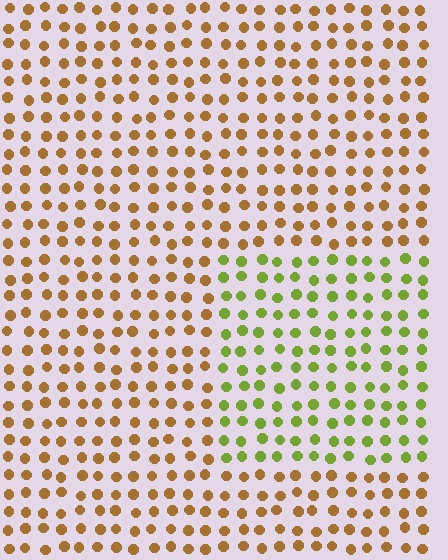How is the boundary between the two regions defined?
The boundary is defined purely by a slight shift in hue (about 52 degrees). Spacing, size, and orientation are identical on both sides.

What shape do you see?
I see a rectangle.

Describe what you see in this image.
The image is filled with small brown elements in a uniform arrangement. A rectangle-shaped region is visible where the elements are tinted to a slightly different hue, forming a subtle color boundary.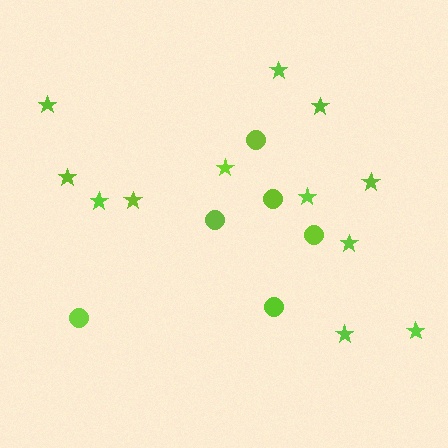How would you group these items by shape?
There are 2 groups: one group of circles (6) and one group of stars (12).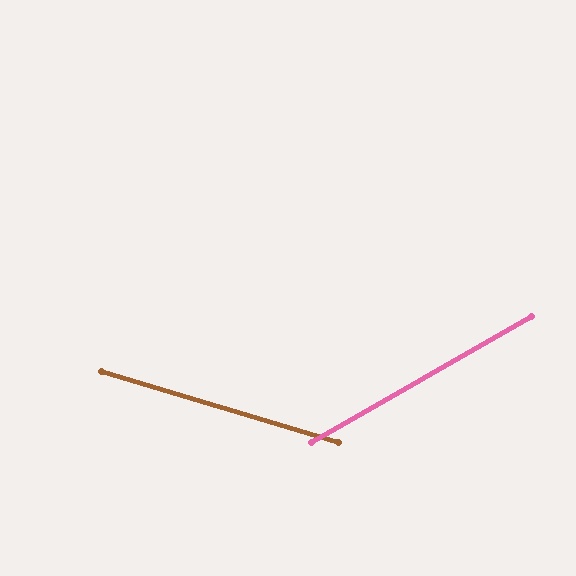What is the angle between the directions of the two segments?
Approximately 47 degrees.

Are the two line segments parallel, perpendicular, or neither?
Neither parallel nor perpendicular — they differ by about 47°.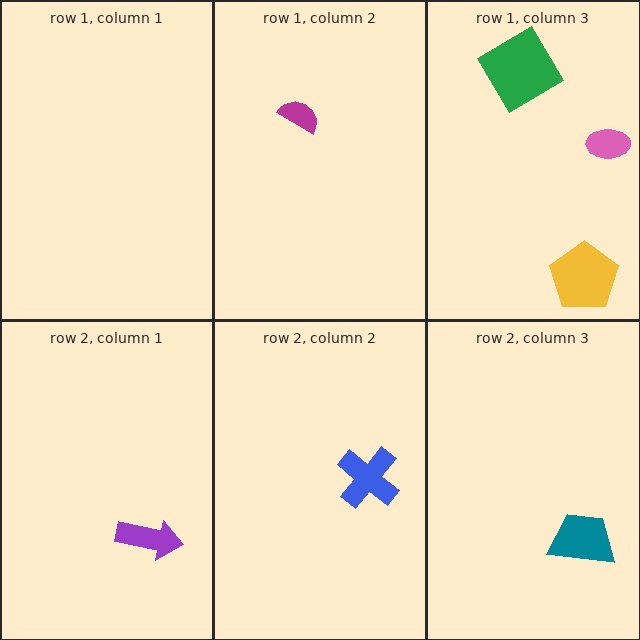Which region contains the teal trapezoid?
The row 2, column 3 region.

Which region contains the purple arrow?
The row 2, column 1 region.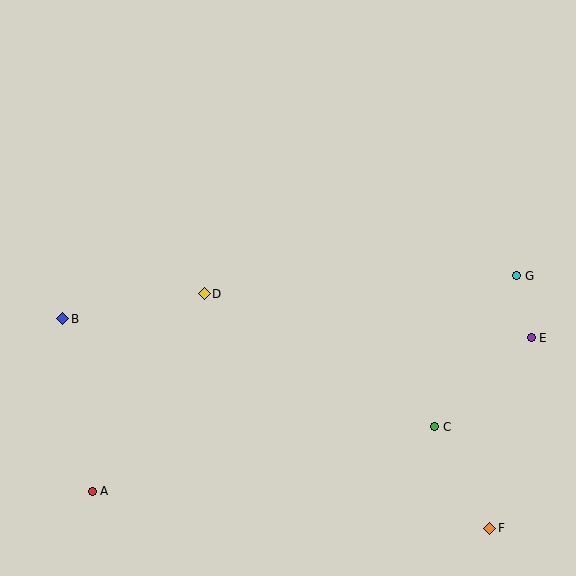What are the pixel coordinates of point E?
Point E is at (531, 338).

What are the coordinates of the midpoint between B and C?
The midpoint between B and C is at (249, 373).